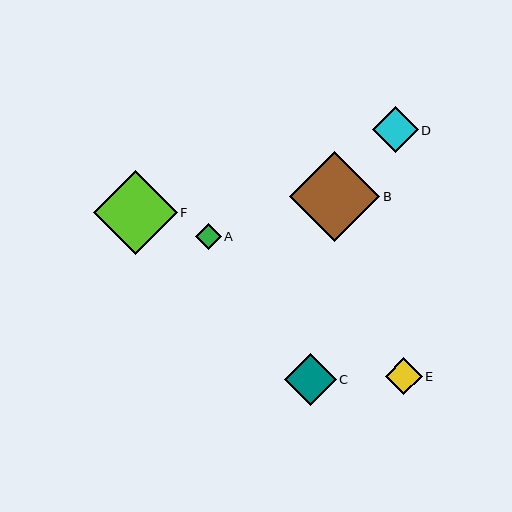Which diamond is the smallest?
Diamond A is the smallest with a size of approximately 26 pixels.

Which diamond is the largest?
Diamond B is the largest with a size of approximately 90 pixels.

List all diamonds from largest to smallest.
From largest to smallest: B, F, C, D, E, A.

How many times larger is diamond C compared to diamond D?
Diamond C is approximately 1.1 times the size of diamond D.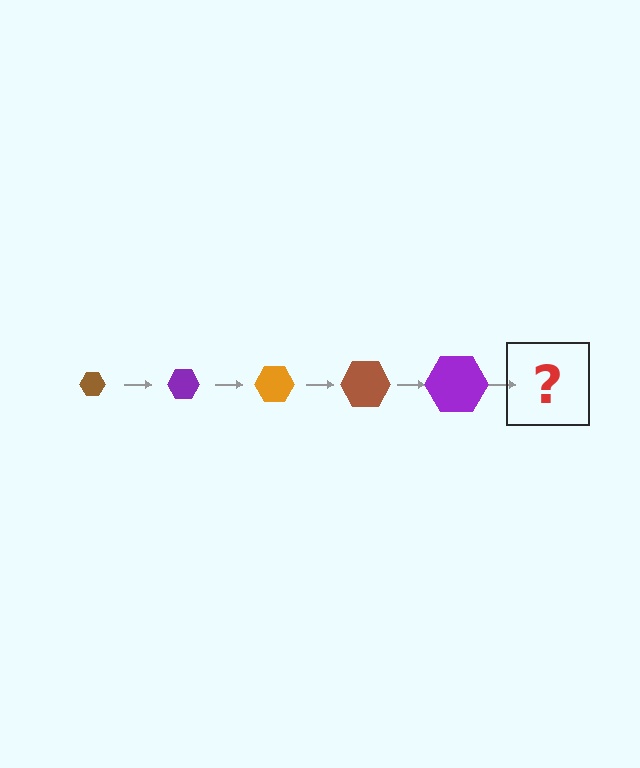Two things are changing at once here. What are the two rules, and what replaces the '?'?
The two rules are that the hexagon grows larger each step and the color cycles through brown, purple, and orange. The '?' should be an orange hexagon, larger than the previous one.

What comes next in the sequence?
The next element should be an orange hexagon, larger than the previous one.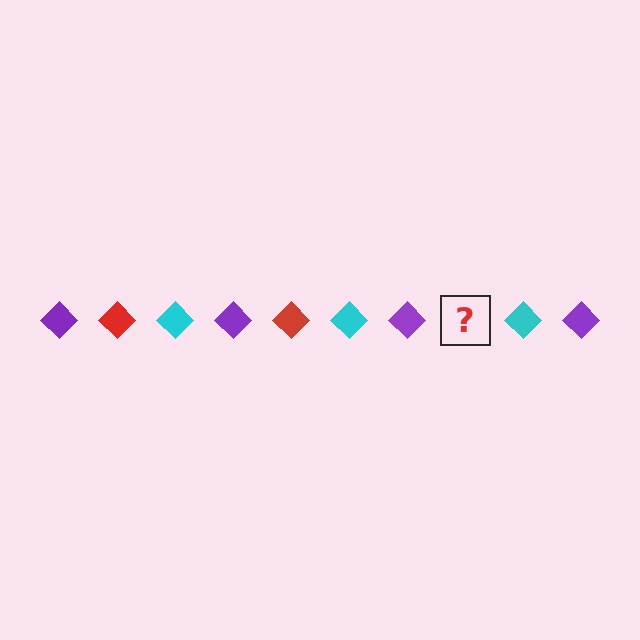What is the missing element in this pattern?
The missing element is a red diamond.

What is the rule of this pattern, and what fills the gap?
The rule is that the pattern cycles through purple, red, cyan diamonds. The gap should be filled with a red diamond.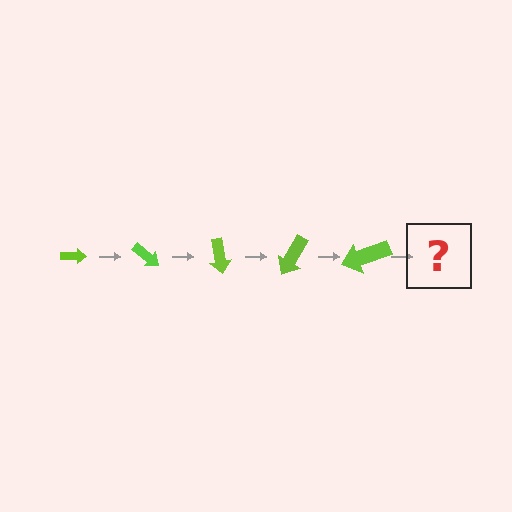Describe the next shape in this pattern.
It should be an arrow, larger than the previous one and rotated 200 degrees from the start.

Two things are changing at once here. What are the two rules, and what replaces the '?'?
The two rules are that the arrow grows larger each step and it rotates 40 degrees each step. The '?' should be an arrow, larger than the previous one and rotated 200 degrees from the start.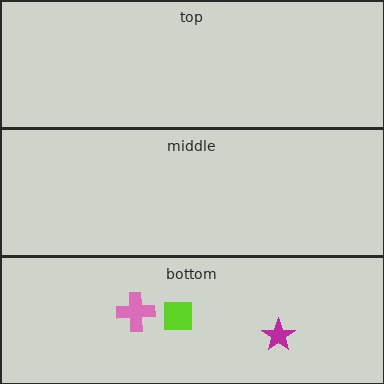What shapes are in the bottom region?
The magenta star, the lime square, the pink cross.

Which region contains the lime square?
The bottom region.